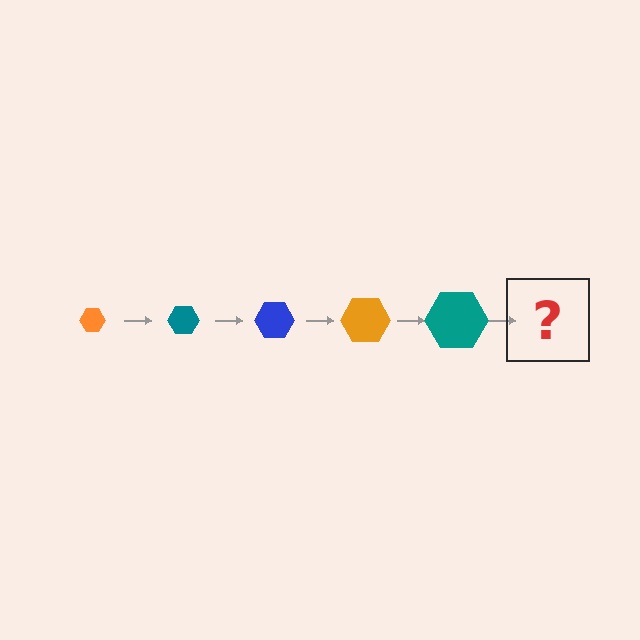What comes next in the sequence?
The next element should be a blue hexagon, larger than the previous one.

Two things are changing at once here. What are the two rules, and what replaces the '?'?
The two rules are that the hexagon grows larger each step and the color cycles through orange, teal, and blue. The '?' should be a blue hexagon, larger than the previous one.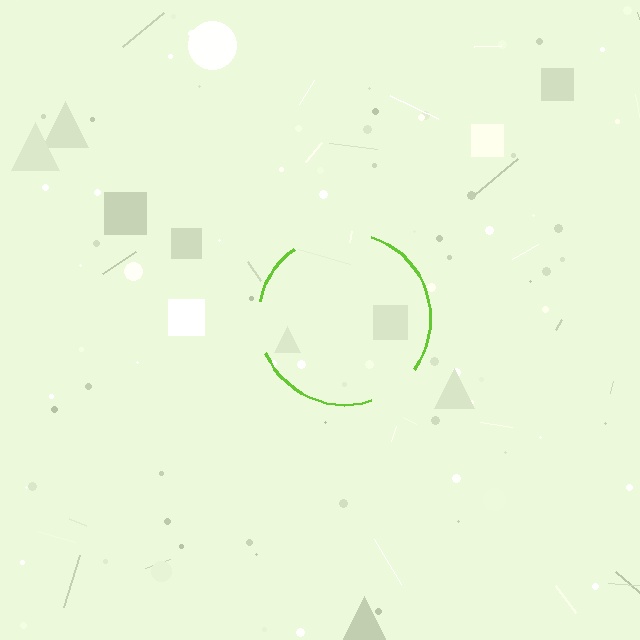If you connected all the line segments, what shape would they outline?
They would outline a circle.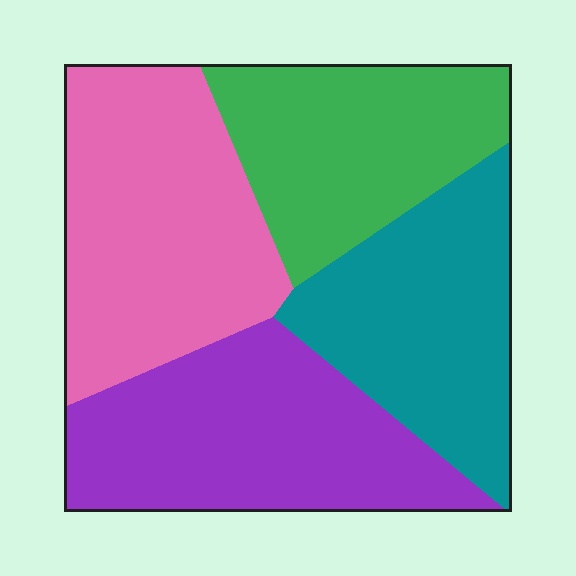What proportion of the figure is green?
Green covers around 20% of the figure.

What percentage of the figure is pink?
Pink takes up about one quarter (1/4) of the figure.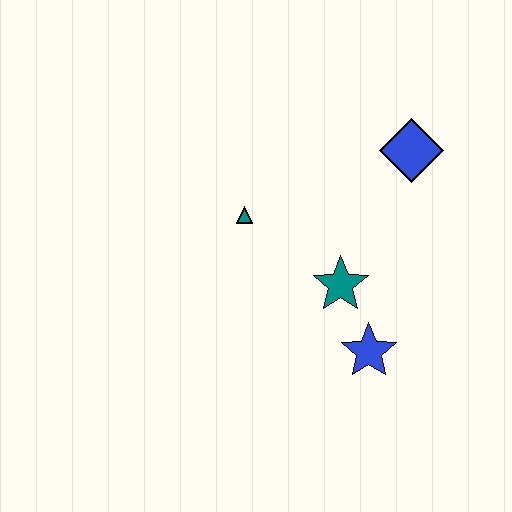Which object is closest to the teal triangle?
The teal star is closest to the teal triangle.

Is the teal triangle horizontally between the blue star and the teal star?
No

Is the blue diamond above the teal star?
Yes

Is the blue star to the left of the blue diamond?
Yes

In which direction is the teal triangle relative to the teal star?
The teal triangle is to the left of the teal star.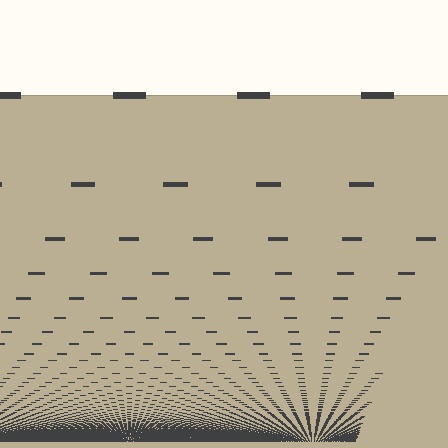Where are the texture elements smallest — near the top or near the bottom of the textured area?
Near the bottom.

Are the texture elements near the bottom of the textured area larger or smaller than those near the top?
Smaller. The gradient is inverted — elements near the bottom are smaller and denser.